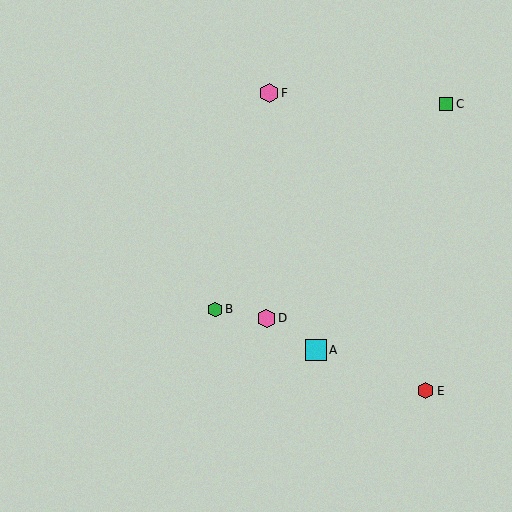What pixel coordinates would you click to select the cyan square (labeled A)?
Click at (316, 350) to select the cyan square A.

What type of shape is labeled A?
Shape A is a cyan square.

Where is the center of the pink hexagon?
The center of the pink hexagon is at (269, 93).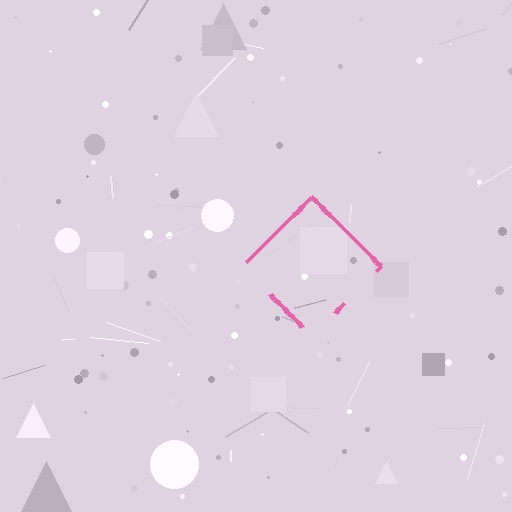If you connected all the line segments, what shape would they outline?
They would outline a diamond.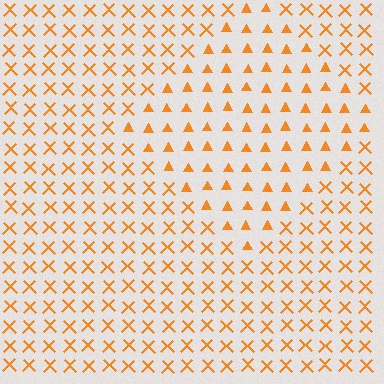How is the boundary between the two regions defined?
The boundary is defined by a change in element shape: triangles inside vs. X marks outside. All elements share the same color and spacing.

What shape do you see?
I see a diamond.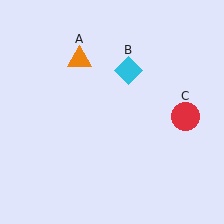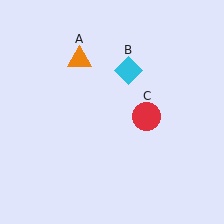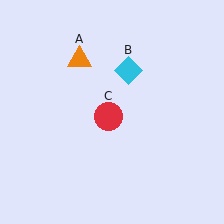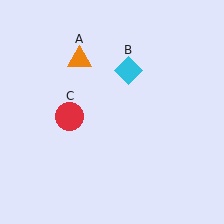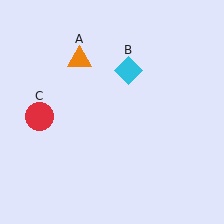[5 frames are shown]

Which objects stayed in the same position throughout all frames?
Orange triangle (object A) and cyan diamond (object B) remained stationary.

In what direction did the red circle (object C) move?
The red circle (object C) moved left.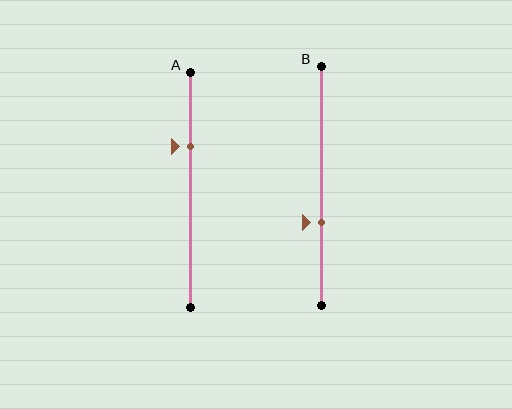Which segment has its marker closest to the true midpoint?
Segment B has its marker closest to the true midpoint.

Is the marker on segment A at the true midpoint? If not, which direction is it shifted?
No, the marker on segment A is shifted upward by about 18% of the segment length.